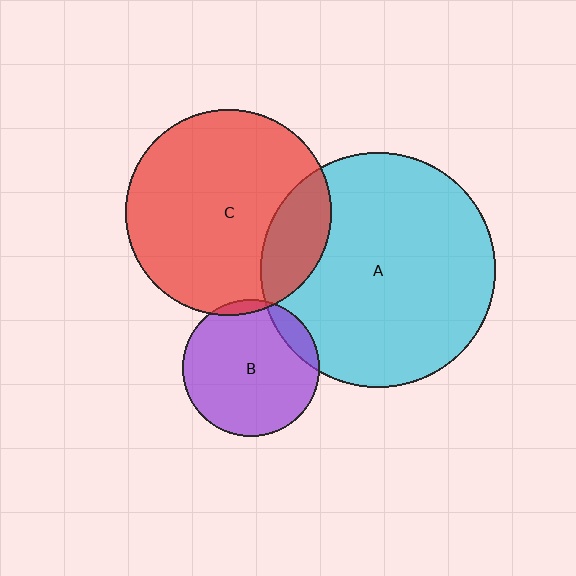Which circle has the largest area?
Circle A (cyan).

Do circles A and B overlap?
Yes.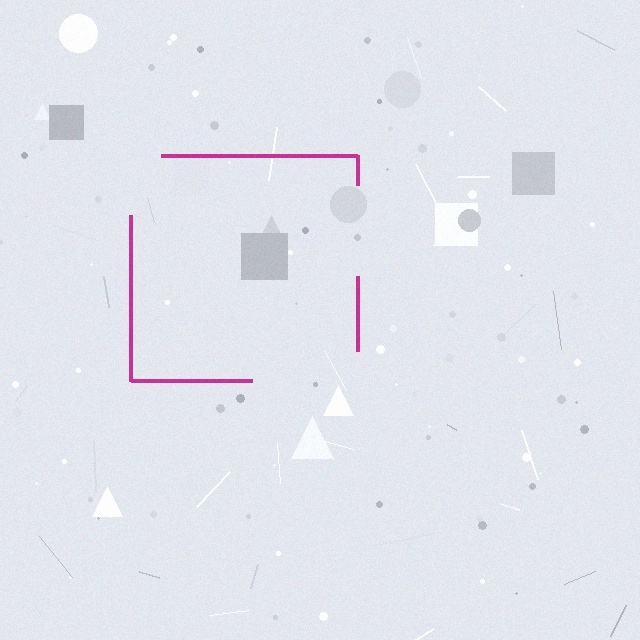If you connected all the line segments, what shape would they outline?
They would outline a square.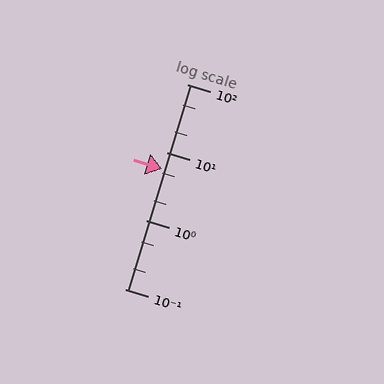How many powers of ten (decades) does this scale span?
The scale spans 3 decades, from 0.1 to 100.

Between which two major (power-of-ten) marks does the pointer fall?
The pointer is between 1 and 10.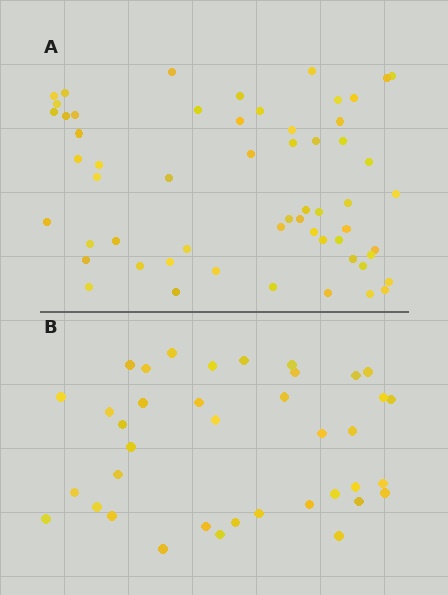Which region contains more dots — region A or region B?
Region A (the top region) has more dots.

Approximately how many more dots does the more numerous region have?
Region A has approximately 20 more dots than region B.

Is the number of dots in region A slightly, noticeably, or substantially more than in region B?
Region A has substantially more. The ratio is roughly 1.5 to 1.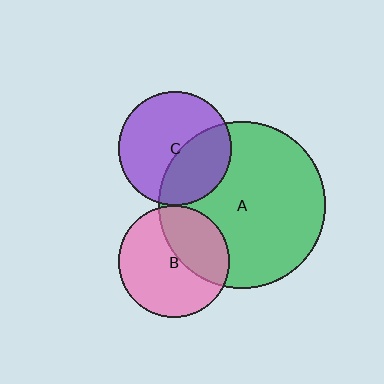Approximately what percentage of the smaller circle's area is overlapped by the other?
Approximately 40%.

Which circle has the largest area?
Circle A (green).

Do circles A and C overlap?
Yes.